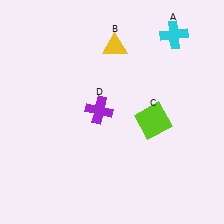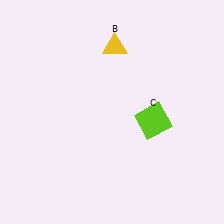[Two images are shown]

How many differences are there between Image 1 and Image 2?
There are 2 differences between the two images.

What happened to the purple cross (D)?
The purple cross (D) was removed in Image 2. It was in the top-left area of Image 1.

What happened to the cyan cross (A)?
The cyan cross (A) was removed in Image 2. It was in the top-right area of Image 1.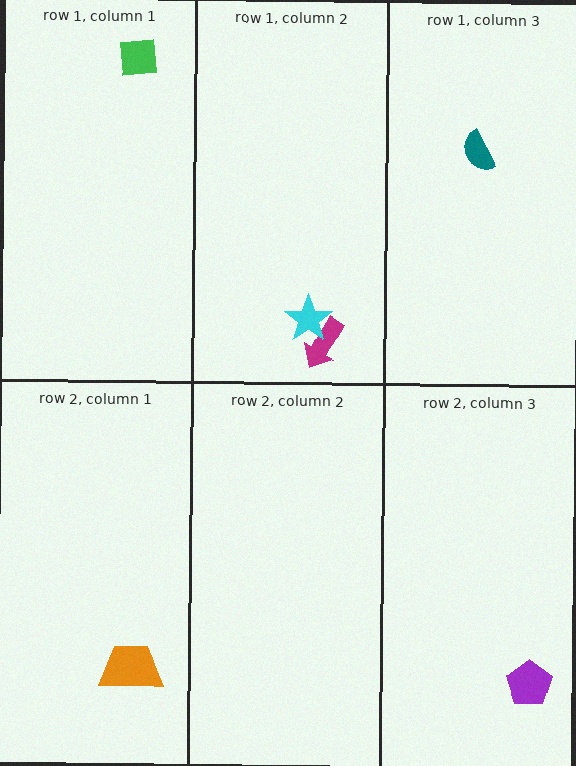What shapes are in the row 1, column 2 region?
The magenta arrow, the cyan star.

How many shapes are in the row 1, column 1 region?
1.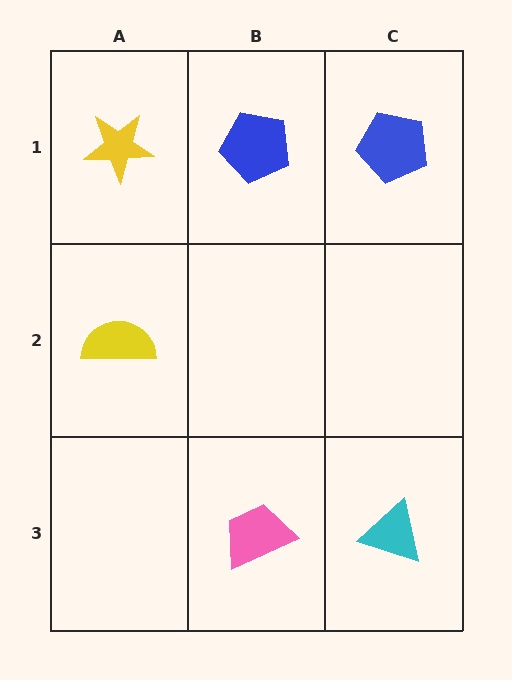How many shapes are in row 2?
1 shape.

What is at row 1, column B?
A blue pentagon.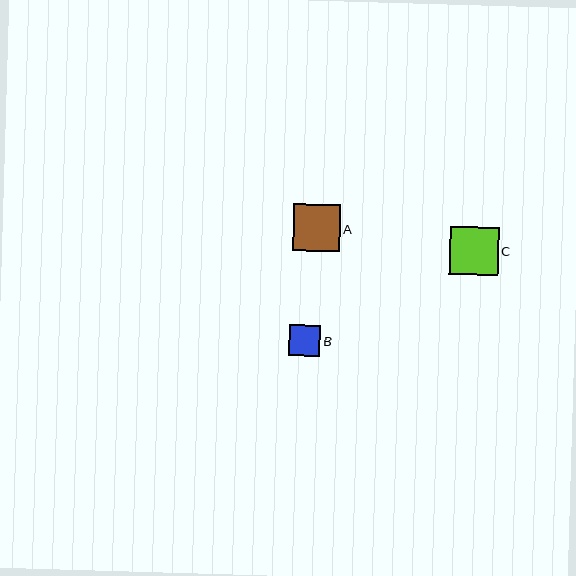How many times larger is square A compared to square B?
Square A is approximately 1.5 times the size of square B.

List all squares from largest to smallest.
From largest to smallest: C, A, B.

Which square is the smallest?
Square B is the smallest with a size of approximately 31 pixels.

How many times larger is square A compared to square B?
Square A is approximately 1.5 times the size of square B.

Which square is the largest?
Square C is the largest with a size of approximately 48 pixels.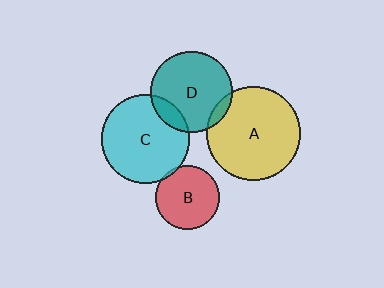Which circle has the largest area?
Circle A (yellow).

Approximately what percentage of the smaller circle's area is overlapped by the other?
Approximately 5%.